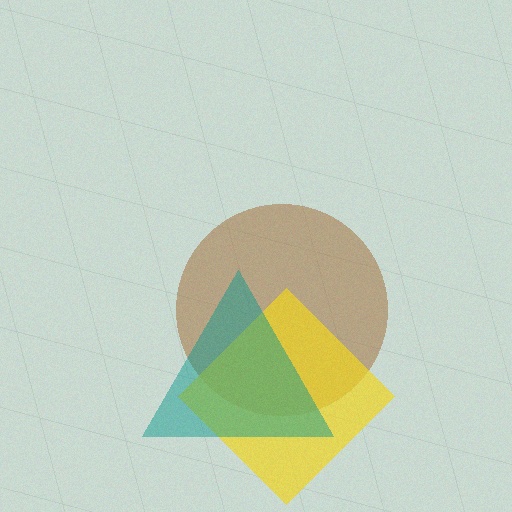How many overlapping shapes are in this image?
There are 3 overlapping shapes in the image.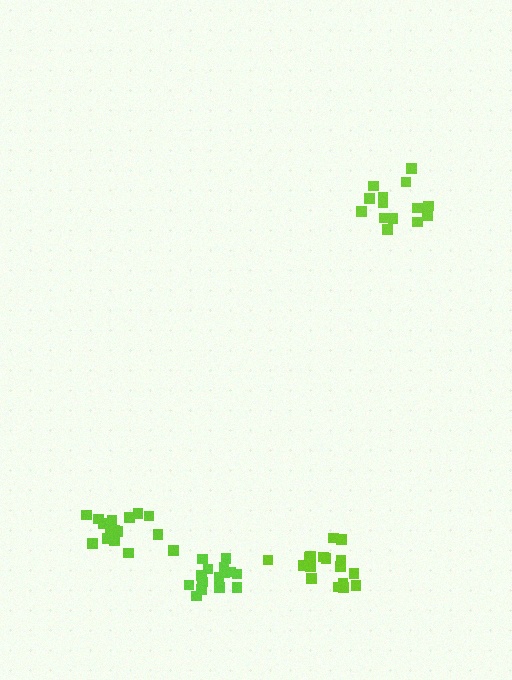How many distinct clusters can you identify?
There are 4 distinct clusters.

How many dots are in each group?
Group 1: 15 dots, Group 2: 17 dots, Group 3: 14 dots, Group 4: 17 dots (63 total).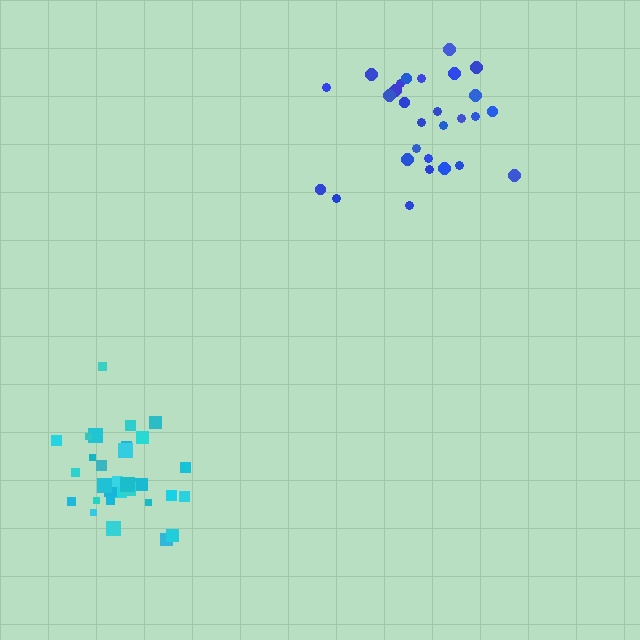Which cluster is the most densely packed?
Cyan.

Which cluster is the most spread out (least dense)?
Blue.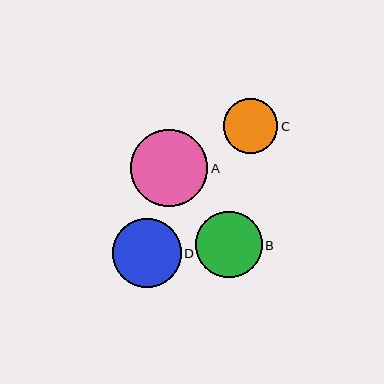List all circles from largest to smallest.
From largest to smallest: A, D, B, C.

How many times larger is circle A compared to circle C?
Circle A is approximately 1.4 times the size of circle C.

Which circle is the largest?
Circle A is the largest with a size of approximately 77 pixels.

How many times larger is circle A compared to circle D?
Circle A is approximately 1.1 times the size of circle D.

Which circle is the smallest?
Circle C is the smallest with a size of approximately 55 pixels.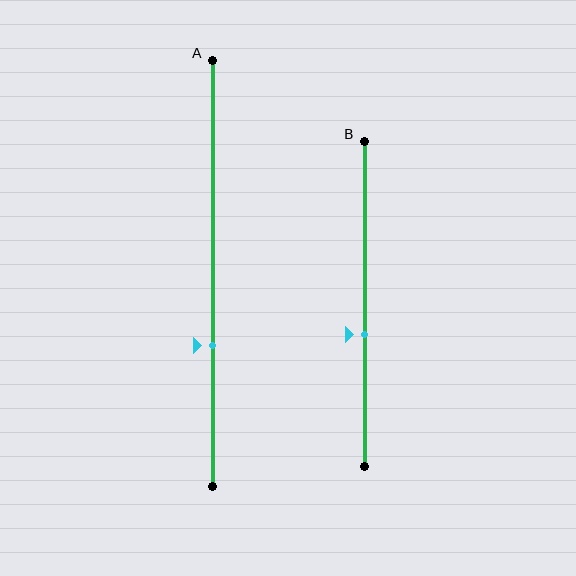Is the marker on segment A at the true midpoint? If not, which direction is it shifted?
No, the marker on segment A is shifted downward by about 17% of the segment length.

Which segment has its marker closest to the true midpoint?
Segment B has its marker closest to the true midpoint.